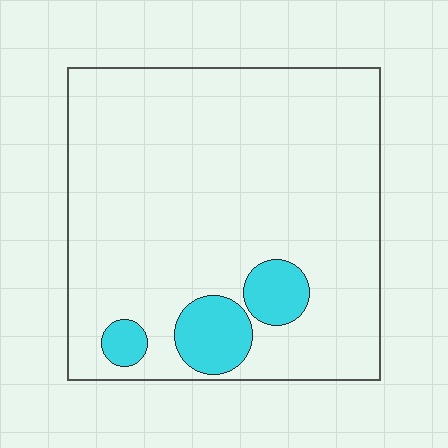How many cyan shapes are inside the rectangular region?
3.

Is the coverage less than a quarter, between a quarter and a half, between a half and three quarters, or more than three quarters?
Less than a quarter.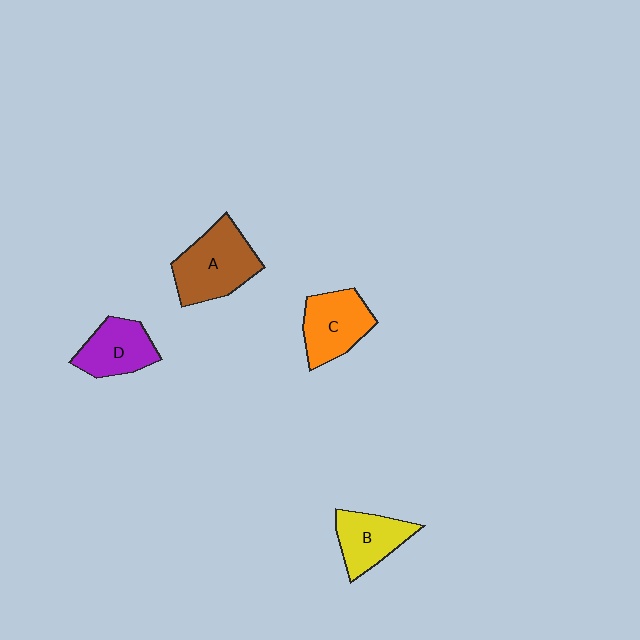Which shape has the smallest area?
Shape B (yellow).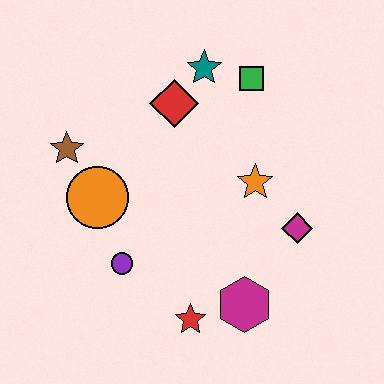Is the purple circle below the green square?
Yes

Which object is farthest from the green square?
The red star is farthest from the green square.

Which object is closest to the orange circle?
The brown star is closest to the orange circle.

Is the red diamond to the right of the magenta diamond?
No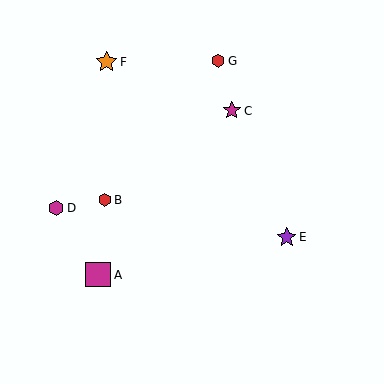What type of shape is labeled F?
Shape F is an orange star.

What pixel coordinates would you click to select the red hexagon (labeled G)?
Click at (218, 61) to select the red hexagon G.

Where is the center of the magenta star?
The center of the magenta star is at (232, 111).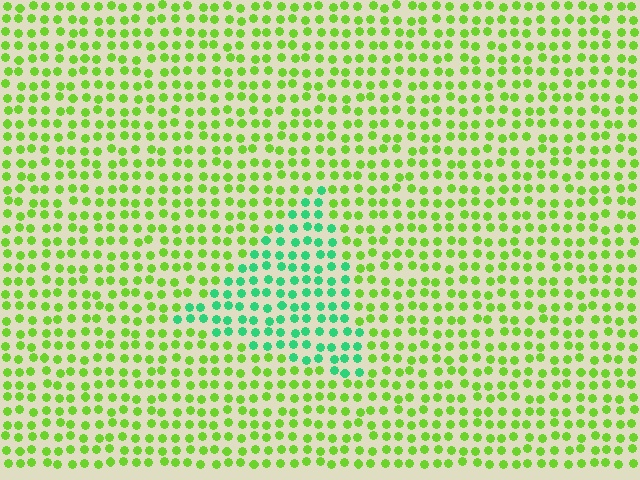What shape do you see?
I see a triangle.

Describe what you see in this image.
The image is filled with small lime elements in a uniform arrangement. A triangle-shaped region is visible where the elements are tinted to a slightly different hue, forming a subtle color boundary.